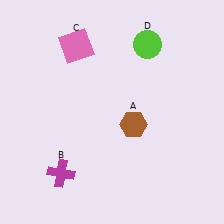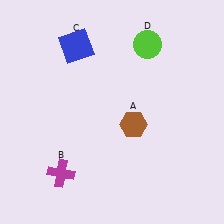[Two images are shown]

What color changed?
The square (C) changed from pink in Image 1 to blue in Image 2.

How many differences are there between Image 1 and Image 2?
There is 1 difference between the two images.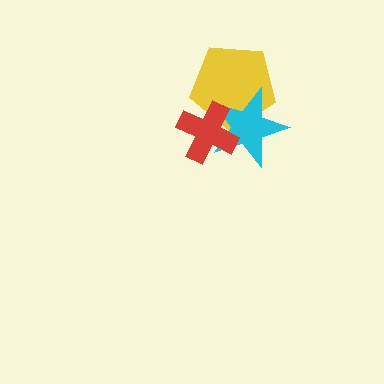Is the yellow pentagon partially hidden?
Yes, it is partially covered by another shape.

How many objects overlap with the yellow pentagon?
2 objects overlap with the yellow pentagon.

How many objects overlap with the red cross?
2 objects overlap with the red cross.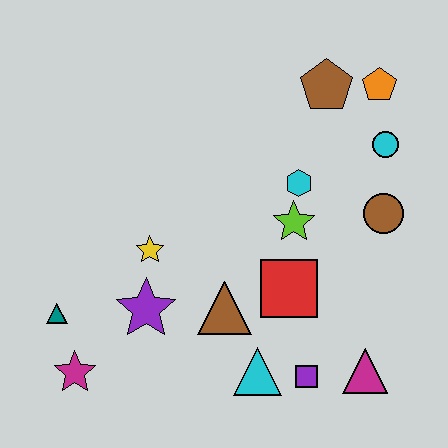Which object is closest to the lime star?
The cyan hexagon is closest to the lime star.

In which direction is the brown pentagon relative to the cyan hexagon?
The brown pentagon is above the cyan hexagon.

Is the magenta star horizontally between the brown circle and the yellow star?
No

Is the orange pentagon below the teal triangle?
No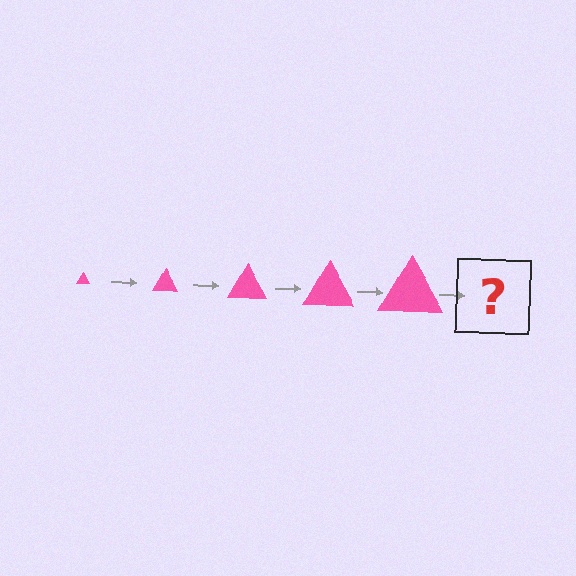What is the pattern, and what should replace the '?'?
The pattern is that the triangle gets progressively larger each step. The '?' should be a pink triangle, larger than the previous one.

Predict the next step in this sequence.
The next step is a pink triangle, larger than the previous one.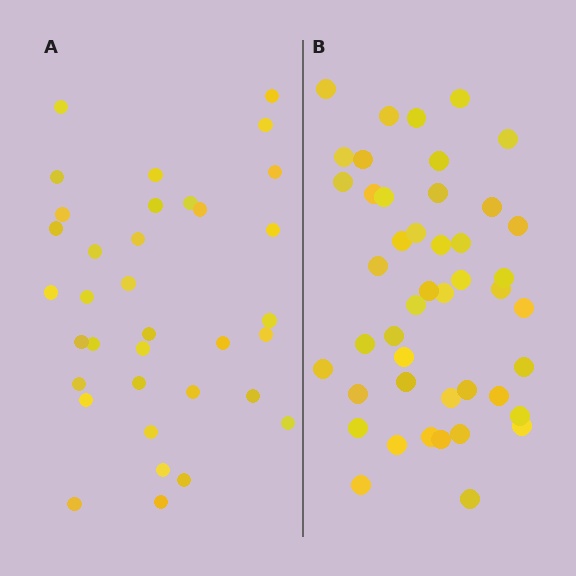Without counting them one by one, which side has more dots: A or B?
Region B (the right region) has more dots.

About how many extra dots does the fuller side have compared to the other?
Region B has roughly 10 or so more dots than region A.